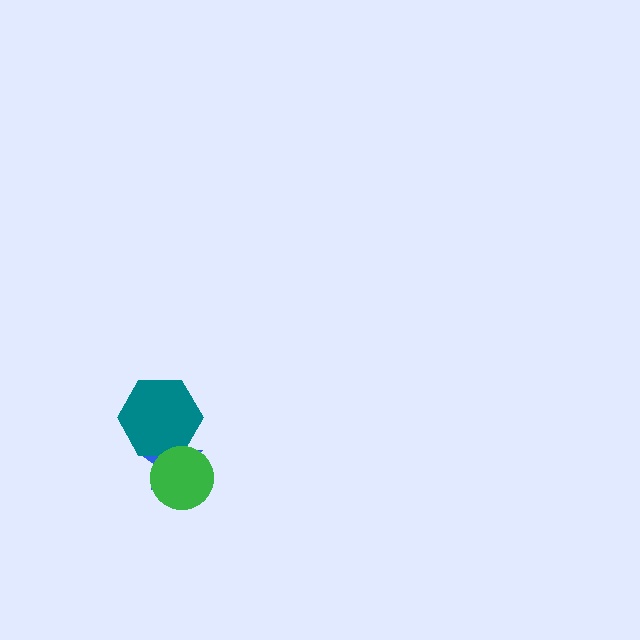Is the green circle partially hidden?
No, no other shape covers it.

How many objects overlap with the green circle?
2 objects overlap with the green circle.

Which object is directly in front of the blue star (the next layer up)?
The teal hexagon is directly in front of the blue star.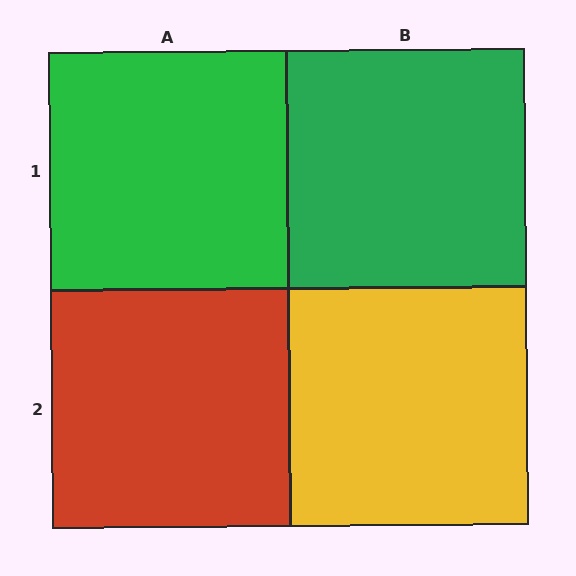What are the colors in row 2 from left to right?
Red, yellow.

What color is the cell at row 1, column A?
Green.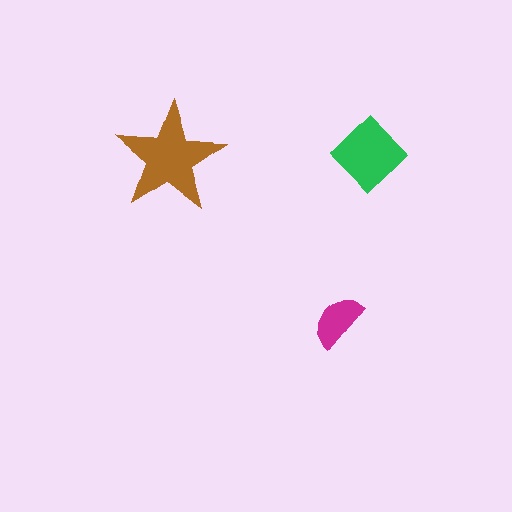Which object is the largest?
The brown star.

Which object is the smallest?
The magenta semicircle.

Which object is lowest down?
The magenta semicircle is bottommost.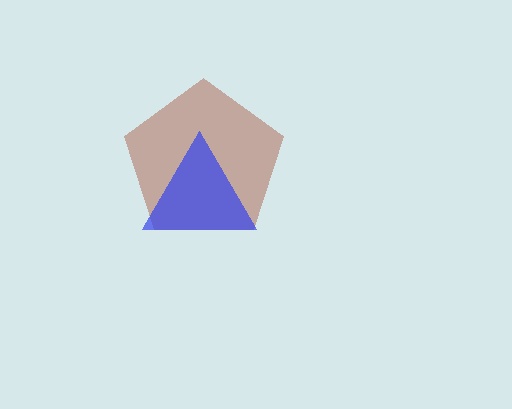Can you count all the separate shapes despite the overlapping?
Yes, there are 2 separate shapes.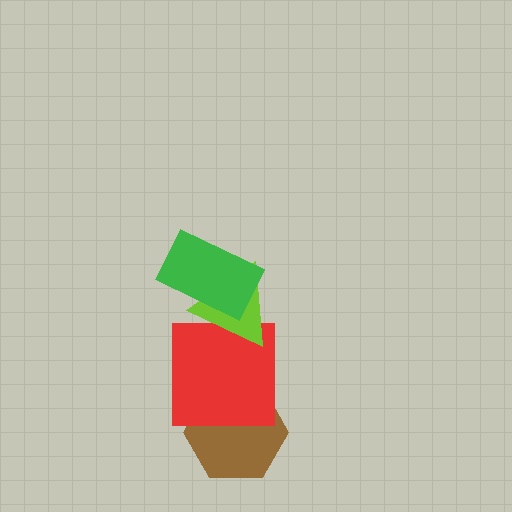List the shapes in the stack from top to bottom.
From top to bottom: the green rectangle, the lime triangle, the red square, the brown hexagon.